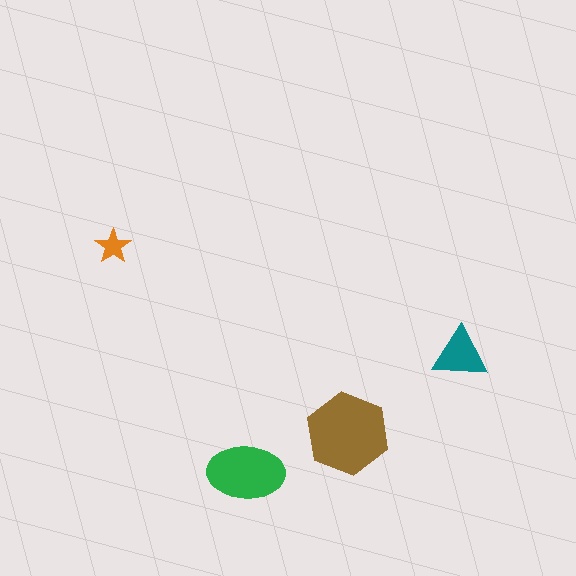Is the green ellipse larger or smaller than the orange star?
Larger.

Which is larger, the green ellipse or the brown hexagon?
The brown hexagon.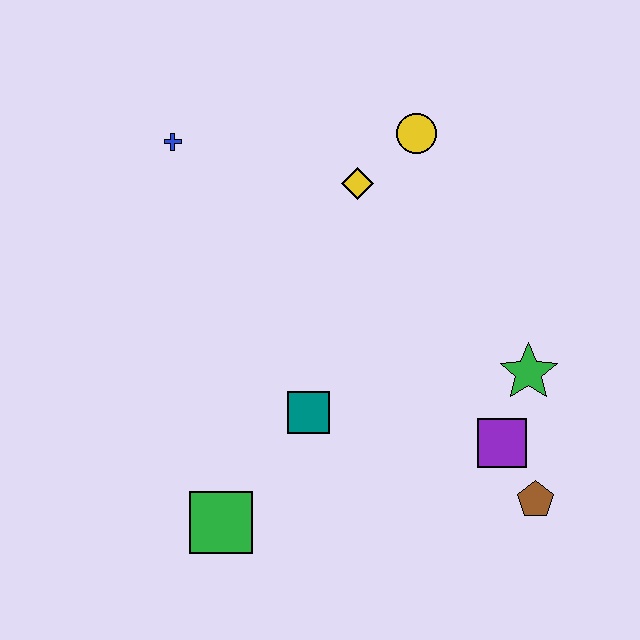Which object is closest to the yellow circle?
The yellow diamond is closest to the yellow circle.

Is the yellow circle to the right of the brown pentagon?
No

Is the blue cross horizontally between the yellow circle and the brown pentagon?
No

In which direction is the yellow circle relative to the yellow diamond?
The yellow circle is to the right of the yellow diamond.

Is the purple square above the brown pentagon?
Yes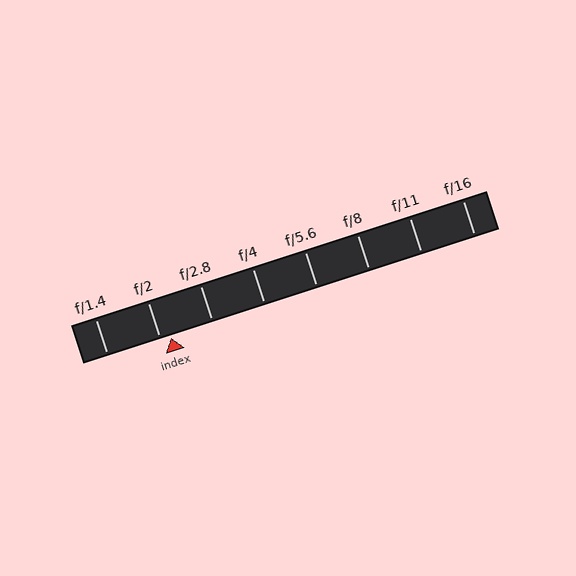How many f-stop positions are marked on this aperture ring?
There are 8 f-stop positions marked.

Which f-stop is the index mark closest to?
The index mark is closest to f/2.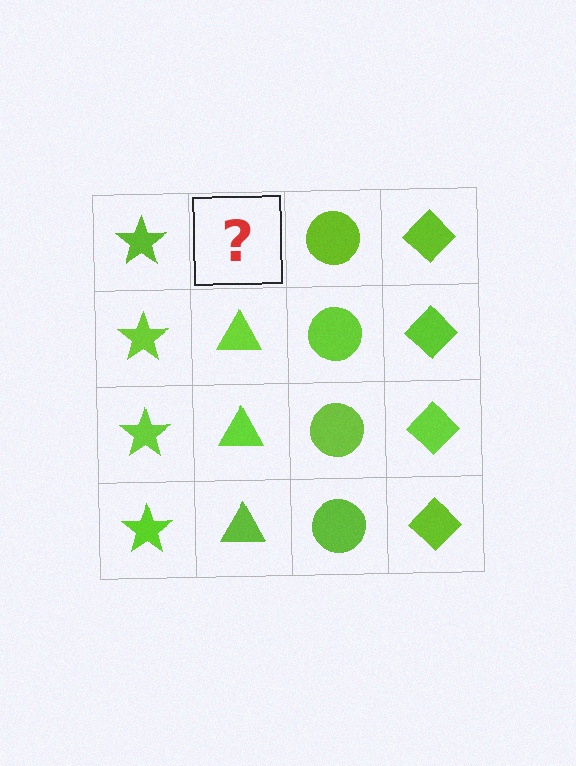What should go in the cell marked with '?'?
The missing cell should contain a lime triangle.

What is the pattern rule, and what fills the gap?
The rule is that each column has a consistent shape. The gap should be filled with a lime triangle.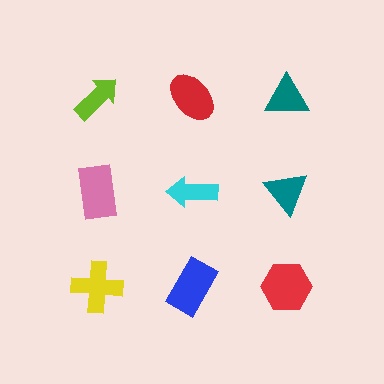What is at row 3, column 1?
A yellow cross.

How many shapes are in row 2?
3 shapes.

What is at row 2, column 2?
A cyan arrow.